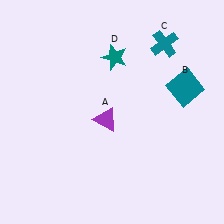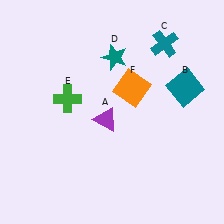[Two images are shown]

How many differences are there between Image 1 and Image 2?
There are 2 differences between the two images.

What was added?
A green cross (E), an orange square (F) were added in Image 2.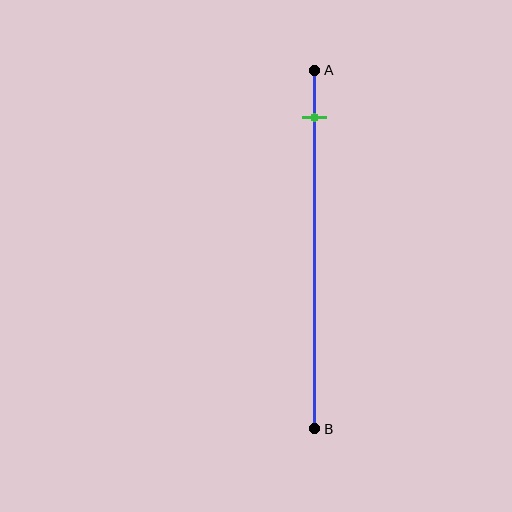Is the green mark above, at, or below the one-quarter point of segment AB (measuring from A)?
The green mark is above the one-quarter point of segment AB.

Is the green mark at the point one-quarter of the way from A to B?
No, the mark is at about 15% from A, not at the 25% one-quarter point.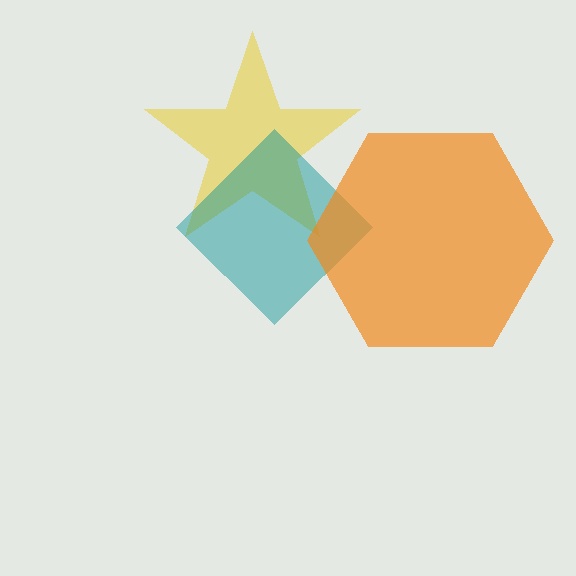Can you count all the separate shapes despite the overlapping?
Yes, there are 3 separate shapes.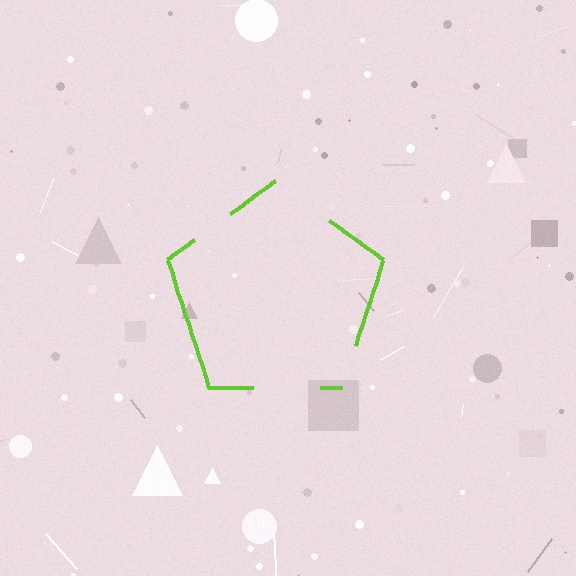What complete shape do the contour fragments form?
The contour fragments form a pentagon.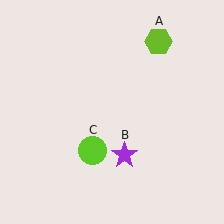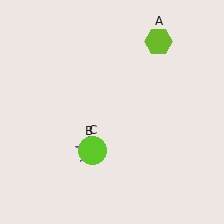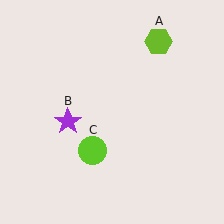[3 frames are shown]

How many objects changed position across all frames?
1 object changed position: purple star (object B).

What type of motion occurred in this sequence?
The purple star (object B) rotated clockwise around the center of the scene.